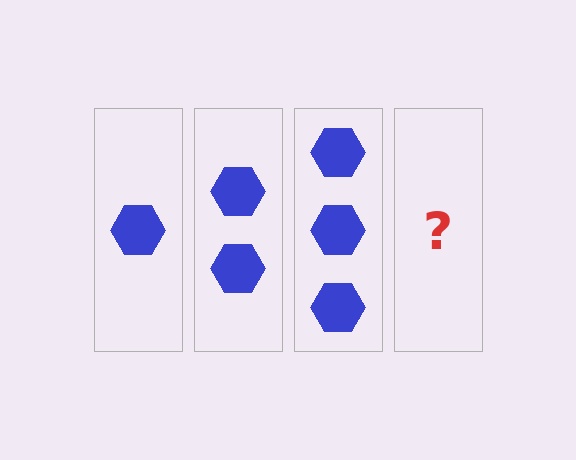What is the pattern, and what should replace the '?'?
The pattern is that each step adds one more hexagon. The '?' should be 4 hexagons.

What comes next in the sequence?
The next element should be 4 hexagons.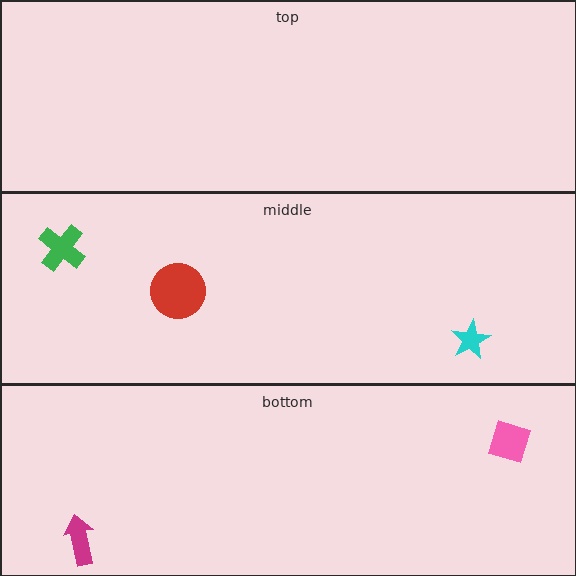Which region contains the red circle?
The middle region.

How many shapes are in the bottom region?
2.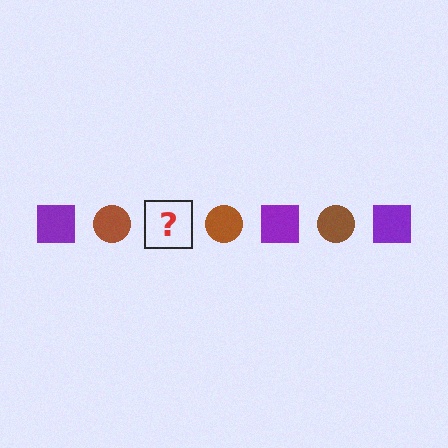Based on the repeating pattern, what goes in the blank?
The blank should be a purple square.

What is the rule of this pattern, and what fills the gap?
The rule is that the pattern alternates between purple square and brown circle. The gap should be filled with a purple square.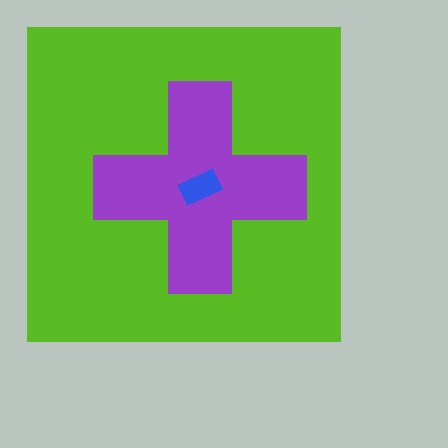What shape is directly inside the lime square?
The purple cross.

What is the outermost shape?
The lime square.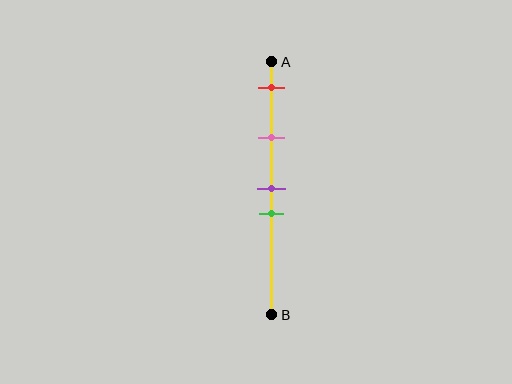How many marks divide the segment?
There are 4 marks dividing the segment.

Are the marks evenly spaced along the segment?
No, the marks are not evenly spaced.